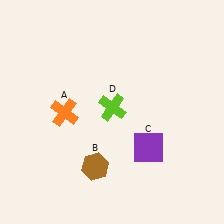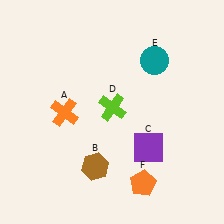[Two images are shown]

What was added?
A teal circle (E), an orange pentagon (F) were added in Image 2.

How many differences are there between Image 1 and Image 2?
There are 2 differences between the two images.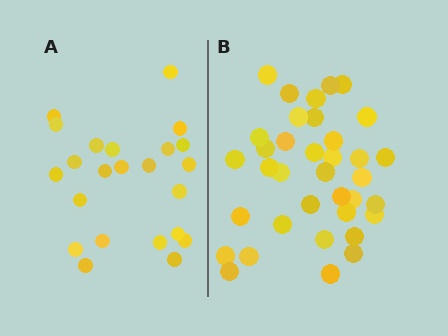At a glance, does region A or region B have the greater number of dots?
Region B (the right region) has more dots.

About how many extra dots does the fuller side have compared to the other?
Region B has approximately 15 more dots than region A.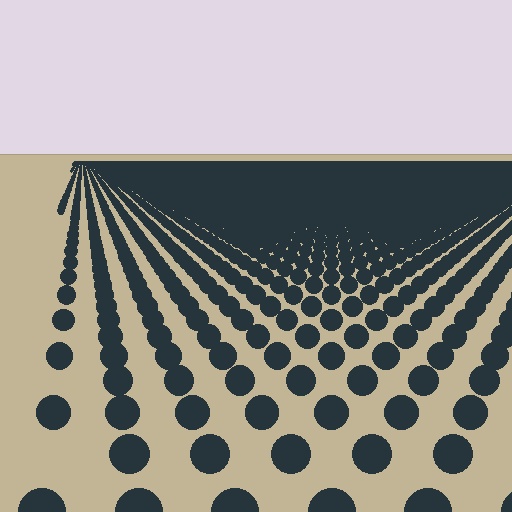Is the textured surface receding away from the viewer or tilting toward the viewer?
The surface is receding away from the viewer. Texture elements get smaller and denser toward the top.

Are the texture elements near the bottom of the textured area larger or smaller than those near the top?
Larger. Near the bottom, elements are closer to the viewer and appear at a bigger on-screen size.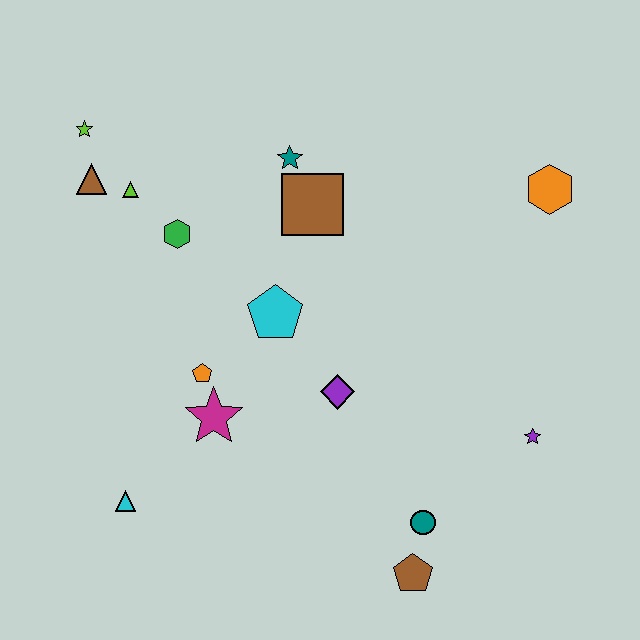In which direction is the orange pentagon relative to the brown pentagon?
The orange pentagon is to the left of the brown pentagon.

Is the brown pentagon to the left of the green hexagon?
No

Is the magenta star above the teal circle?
Yes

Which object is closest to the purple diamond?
The cyan pentagon is closest to the purple diamond.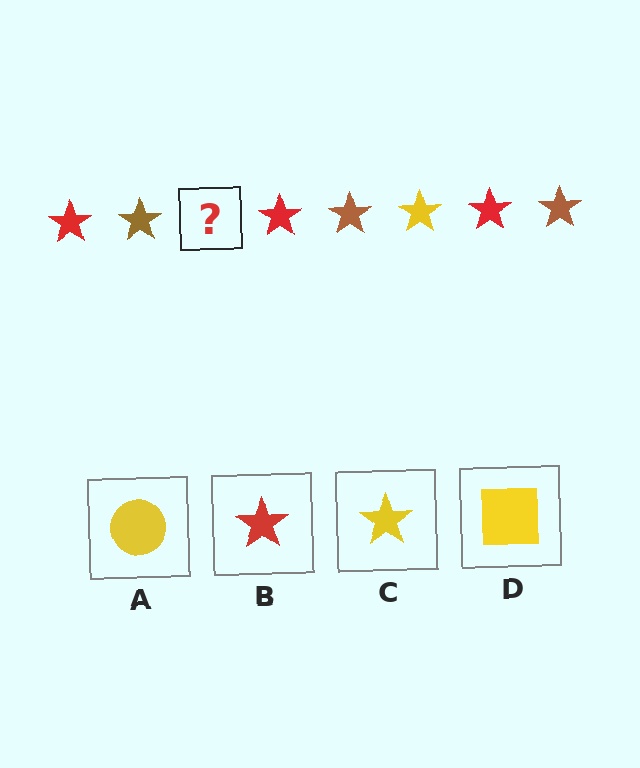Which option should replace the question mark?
Option C.